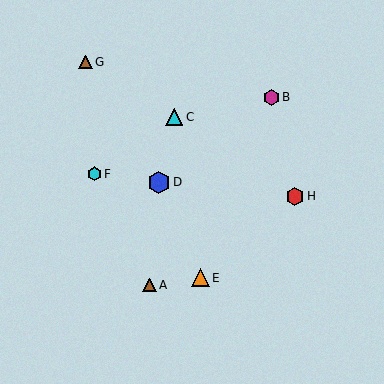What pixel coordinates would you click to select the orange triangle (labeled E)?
Click at (200, 278) to select the orange triangle E.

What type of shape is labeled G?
Shape G is a brown triangle.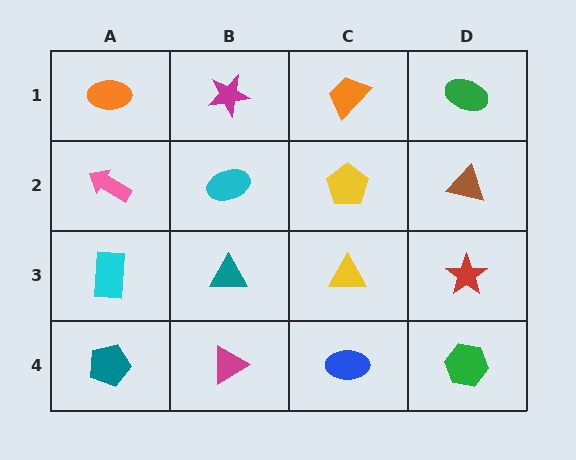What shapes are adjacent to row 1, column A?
A pink arrow (row 2, column A), a magenta star (row 1, column B).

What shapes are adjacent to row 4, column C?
A yellow triangle (row 3, column C), a magenta triangle (row 4, column B), a green hexagon (row 4, column D).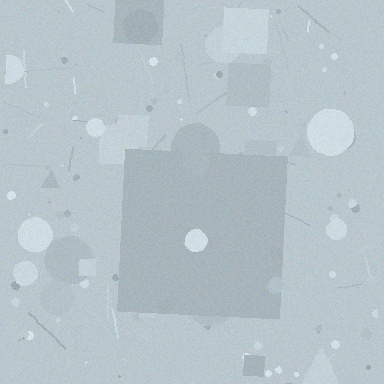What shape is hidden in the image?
A square is hidden in the image.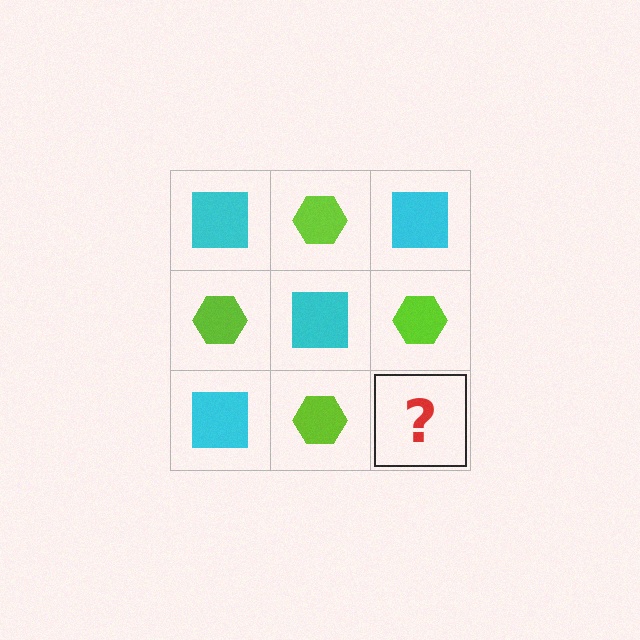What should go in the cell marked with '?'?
The missing cell should contain a cyan square.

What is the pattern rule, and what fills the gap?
The rule is that it alternates cyan square and lime hexagon in a checkerboard pattern. The gap should be filled with a cyan square.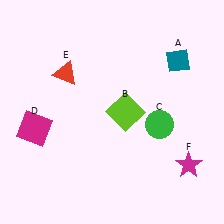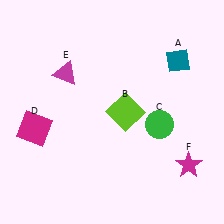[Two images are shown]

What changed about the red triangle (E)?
In Image 1, E is red. In Image 2, it changed to magenta.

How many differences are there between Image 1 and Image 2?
There is 1 difference between the two images.